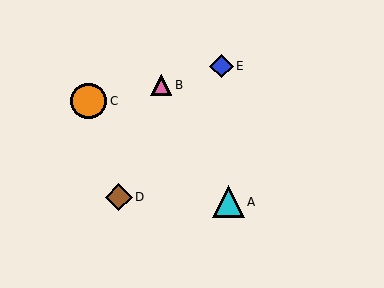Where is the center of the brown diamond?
The center of the brown diamond is at (119, 197).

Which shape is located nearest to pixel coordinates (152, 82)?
The pink triangle (labeled B) at (161, 85) is nearest to that location.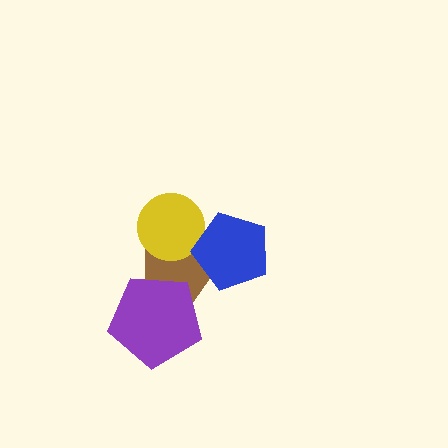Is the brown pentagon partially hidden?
Yes, it is partially covered by another shape.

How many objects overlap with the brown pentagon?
3 objects overlap with the brown pentagon.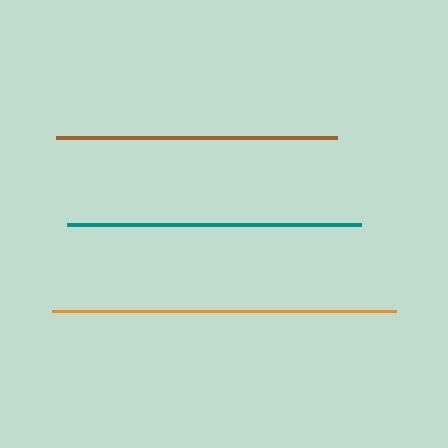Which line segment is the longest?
The orange line is the longest at approximately 343 pixels.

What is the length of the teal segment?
The teal segment is approximately 294 pixels long.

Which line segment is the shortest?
The brown line is the shortest at approximately 281 pixels.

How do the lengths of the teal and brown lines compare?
The teal and brown lines are approximately the same length.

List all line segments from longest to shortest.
From longest to shortest: orange, teal, brown.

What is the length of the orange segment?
The orange segment is approximately 343 pixels long.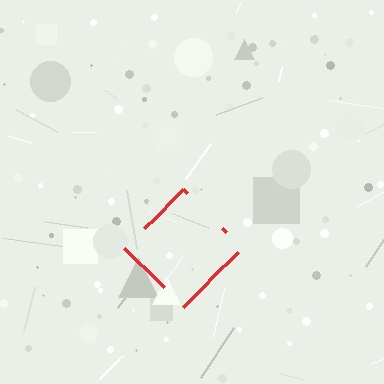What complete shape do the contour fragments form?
The contour fragments form a diamond.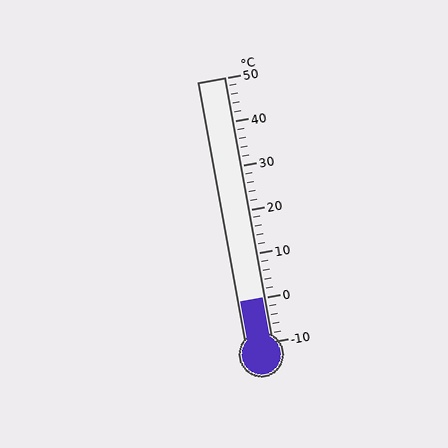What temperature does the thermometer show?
The thermometer shows approximately 0°C.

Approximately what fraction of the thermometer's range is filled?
The thermometer is filled to approximately 15% of its range.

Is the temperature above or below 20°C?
The temperature is below 20°C.